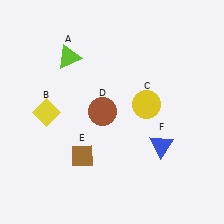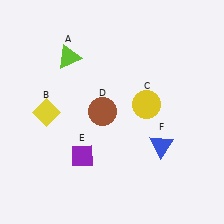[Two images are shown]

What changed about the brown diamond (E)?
In Image 1, E is brown. In Image 2, it changed to purple.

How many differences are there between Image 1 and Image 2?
There is 1 difference between the two images.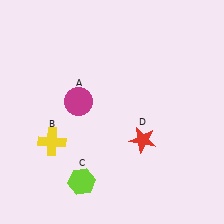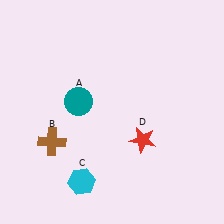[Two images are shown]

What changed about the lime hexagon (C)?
In Image 1, C is lime. In Image 2, it changed to cyan.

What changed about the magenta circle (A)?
In Image 1, A is magenta. In Image 2, it changed to teal.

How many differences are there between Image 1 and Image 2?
There are 3 differences between the two images.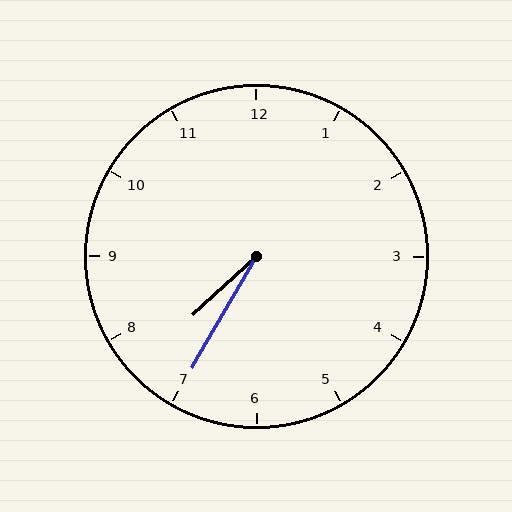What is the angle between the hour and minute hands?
Approximately 18 degrees.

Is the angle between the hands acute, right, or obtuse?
It is acute.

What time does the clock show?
7:35.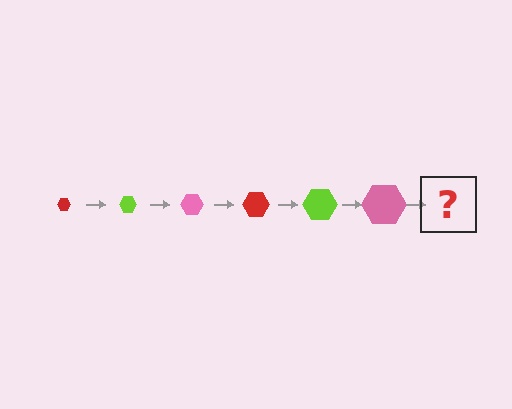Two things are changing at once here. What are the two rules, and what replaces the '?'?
The two rules are that the hexagon grows larger each step and the color cycles through red, lime, and pink. The '?' should be a red hexagon, larger than the previous one.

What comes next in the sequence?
The next element should be a red hexagon, larger than the previous one.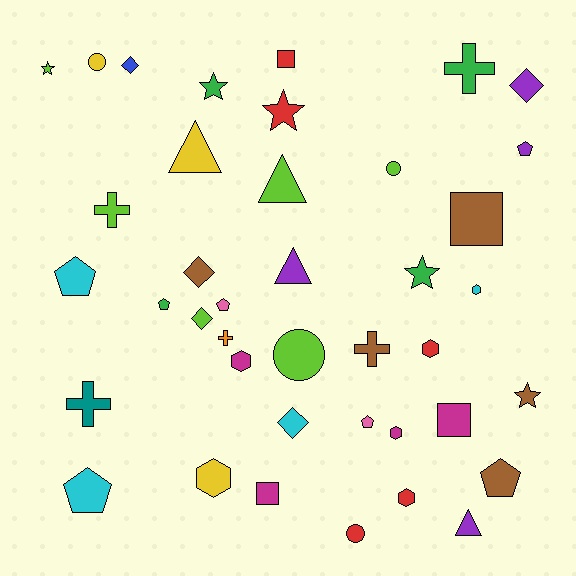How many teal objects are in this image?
There is 1 teal object.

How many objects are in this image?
There are 40 objects.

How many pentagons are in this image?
There are 7 pentagons.